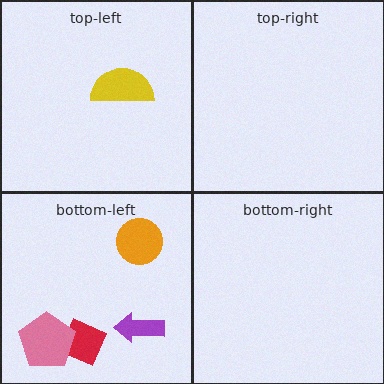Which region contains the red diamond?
The bottom-left region.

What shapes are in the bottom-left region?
The red diamond, the pink pentagon, the purple arrow, the orange circle.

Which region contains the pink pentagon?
The bottom-left region.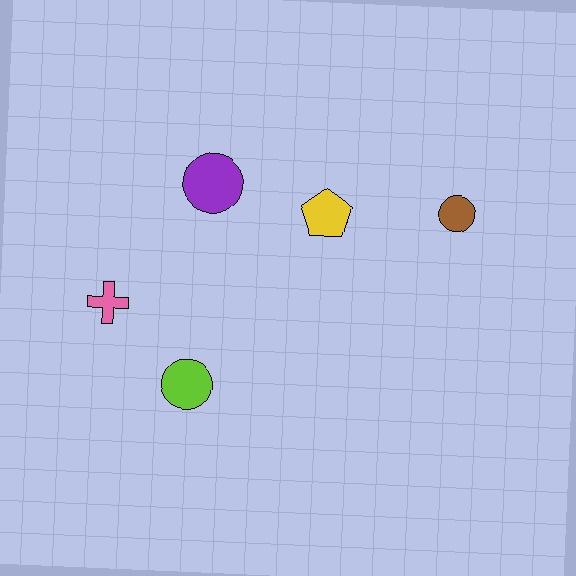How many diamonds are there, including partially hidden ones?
There are no diamonds.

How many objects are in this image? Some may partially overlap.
There are 5 objects.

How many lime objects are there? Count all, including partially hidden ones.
There is 1 lime object.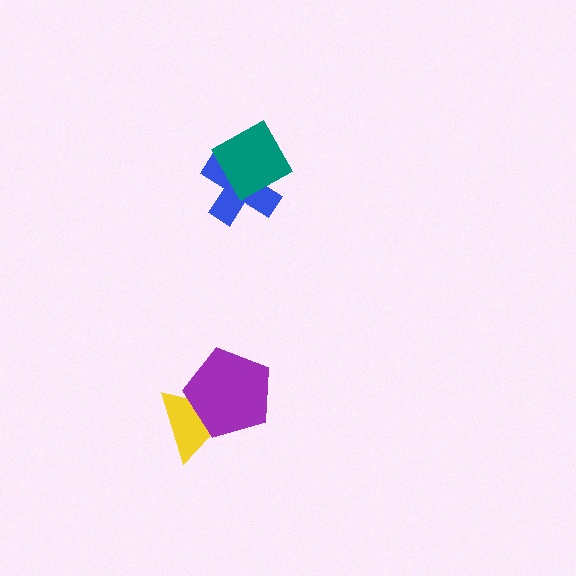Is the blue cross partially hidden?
Yes, it is partially covered by another shape.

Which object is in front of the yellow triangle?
The purple pentagon is in front of the yellow triangle.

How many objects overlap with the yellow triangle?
1 object overlaps with the yellow triangle.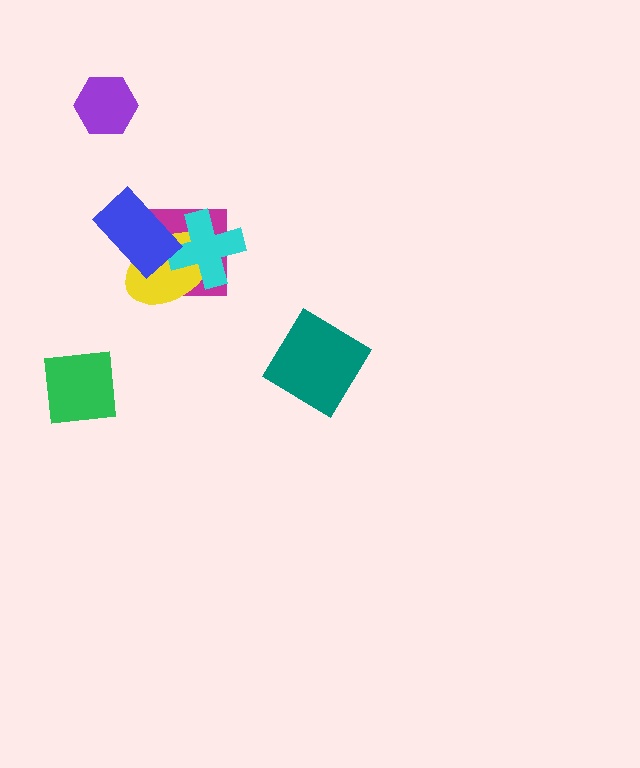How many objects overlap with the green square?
0 objects overlap with the green square.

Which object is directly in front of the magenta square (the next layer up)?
The yellow ellipse is directly in front of the magenta square.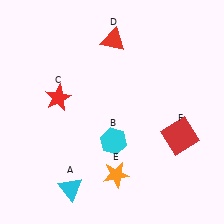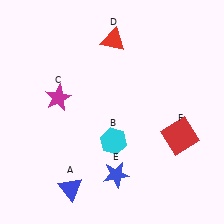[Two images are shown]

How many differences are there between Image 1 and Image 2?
There are 3 differences between the two images.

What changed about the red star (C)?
In Image 1, C is red. In Image 2, it changed to magenta.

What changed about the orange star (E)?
In Image 1, E is orange. In Image 2, it changed to blue.